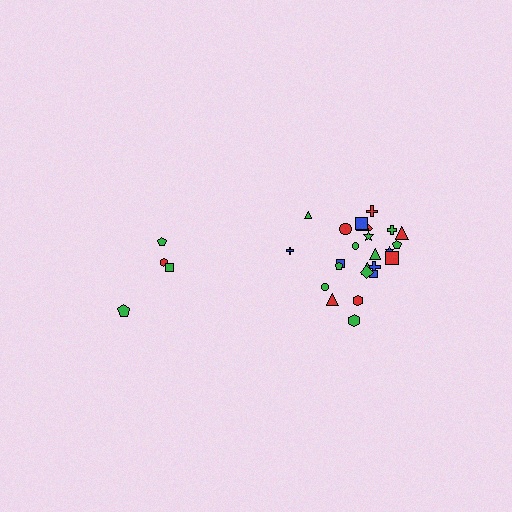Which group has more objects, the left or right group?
The right group.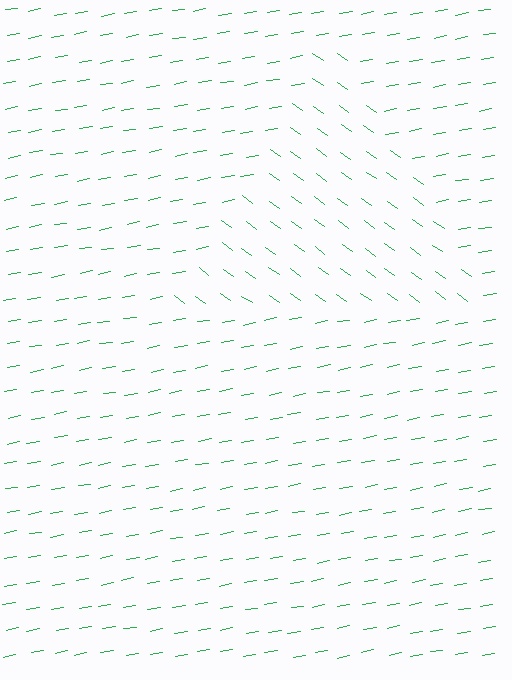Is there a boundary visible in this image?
Yes, there is a texture boundary formed by a change in line orientation.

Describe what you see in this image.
The image is filled with small green line segments. A triangle region in the image has lines oriented differently from the surrounding lines, creating a visible texture boundary.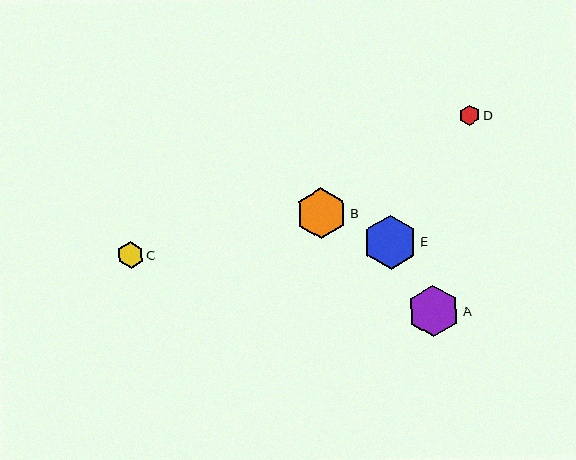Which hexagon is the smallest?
Hexagon D is the smallest with a size of approximately 20 pixels.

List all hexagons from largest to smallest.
From largest to smallest: E, A, B, C, D.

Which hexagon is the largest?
Hexagon E is the largest with a size of approximately 54 pixels.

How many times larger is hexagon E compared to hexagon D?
Hexagon E is approximately 2.7 times the size of hexagon D.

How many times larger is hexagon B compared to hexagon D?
Hexagon B is approximately 2.5 times the size of hexagon D.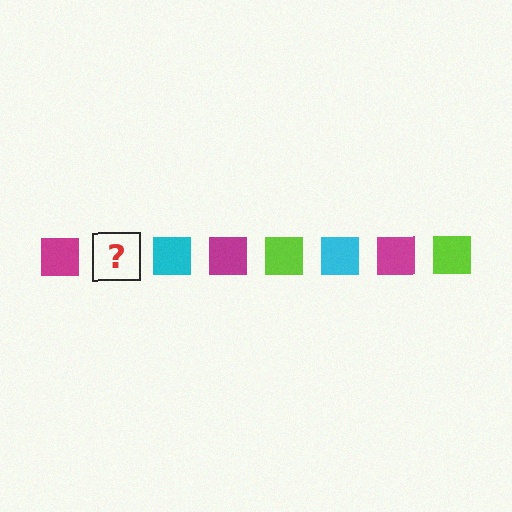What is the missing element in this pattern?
The missing element is a lime square.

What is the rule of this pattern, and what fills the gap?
The rule is that the pattern cycles through magenta, lime, cyan squares. The gap should be filled with a lime square.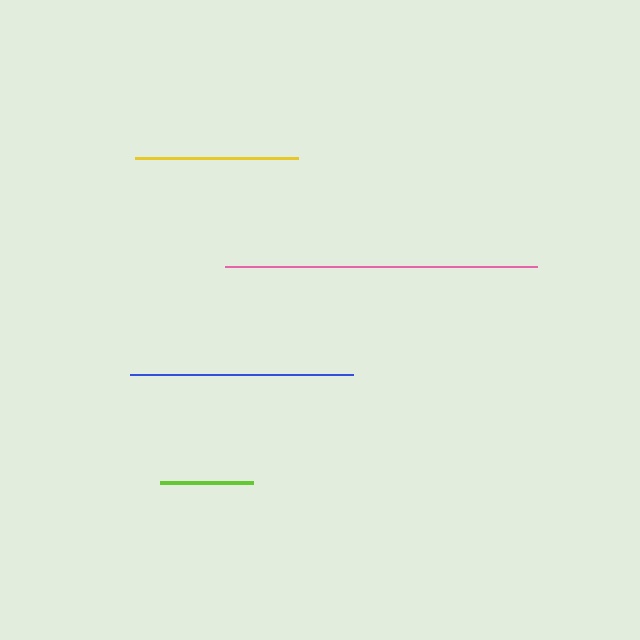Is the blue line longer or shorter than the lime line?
The blue line is longer than the lime line.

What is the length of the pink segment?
The pink segment is approximately 312 pixels long.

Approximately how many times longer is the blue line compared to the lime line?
The blue line is approximately 2.4 times the length of the lime line.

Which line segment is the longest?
The pink line is the longest at approximately 312 pixels.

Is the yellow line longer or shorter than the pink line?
The pink line is longer than the yellow line.